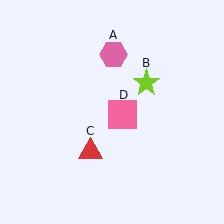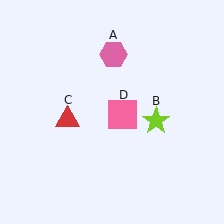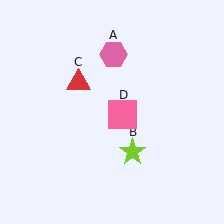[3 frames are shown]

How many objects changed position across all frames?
2 objects changed position: lime star (object B), red triangle (object C).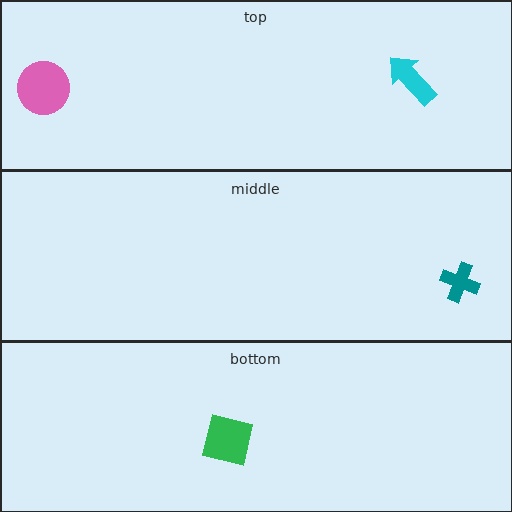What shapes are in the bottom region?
The green square.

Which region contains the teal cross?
The middle region.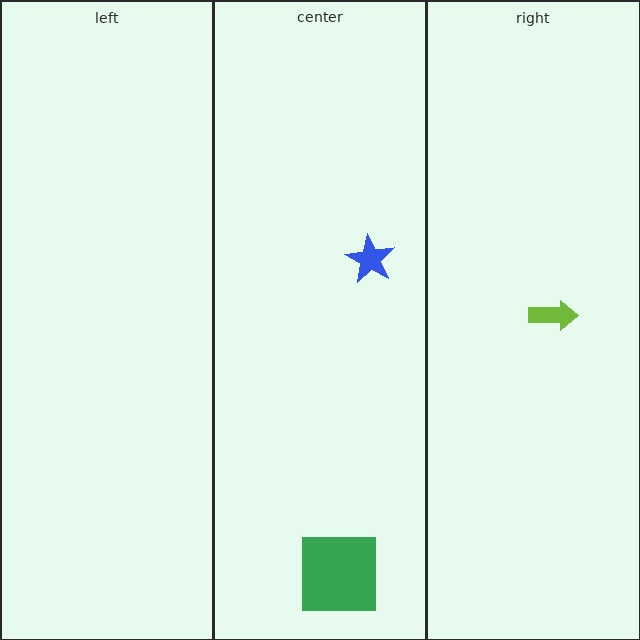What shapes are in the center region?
The green square, the blue star.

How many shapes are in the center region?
2.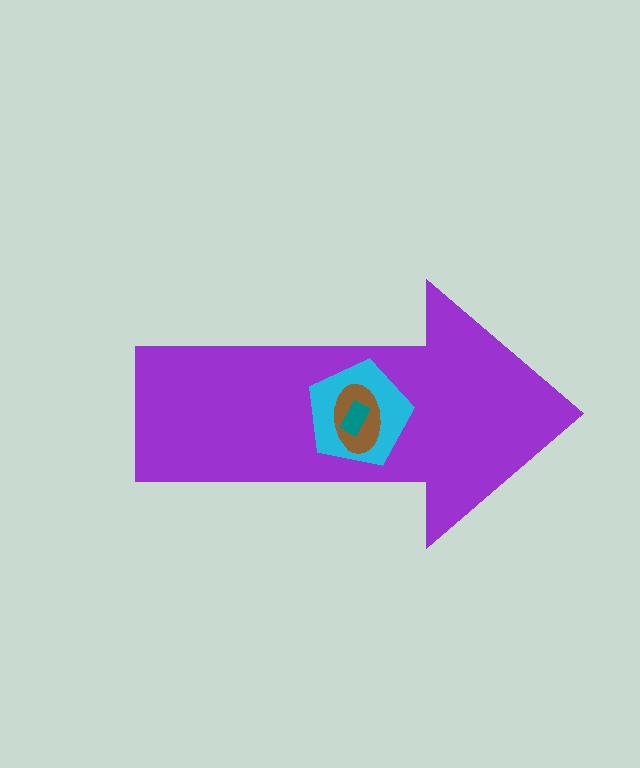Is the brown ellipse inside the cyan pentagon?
Yes.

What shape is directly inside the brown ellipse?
The teal rectangle.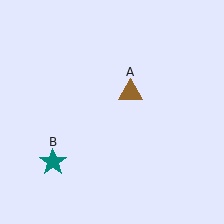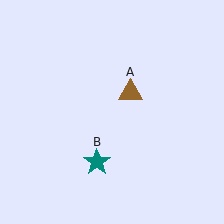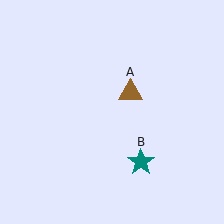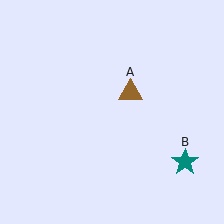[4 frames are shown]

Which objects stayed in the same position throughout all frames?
Brown triangle (object A) remained stationary.